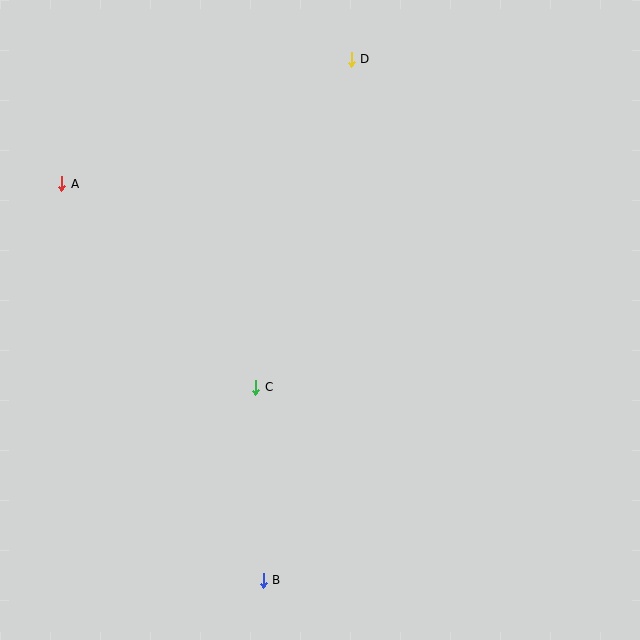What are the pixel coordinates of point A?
Point A is at (62, 184).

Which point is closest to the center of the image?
Point C at (256, 387) is closest to the center.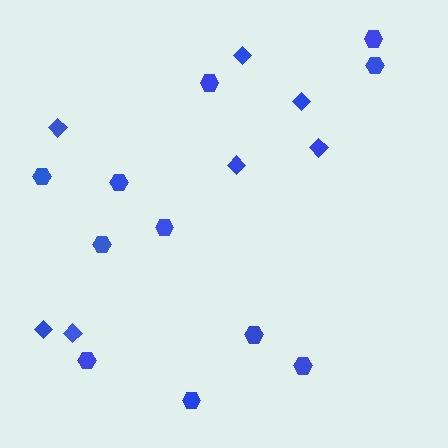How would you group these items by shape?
There are 2 groups: one group of diamonds (7) and one group of hexagons (11).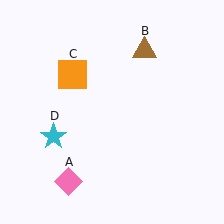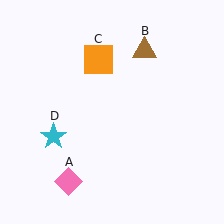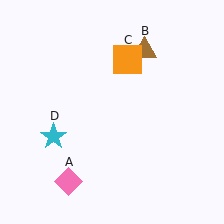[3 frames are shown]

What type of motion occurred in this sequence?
The orange square (object C) rotated clockwise around the center of the scene.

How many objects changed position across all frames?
1 object changed position: orange square (object C).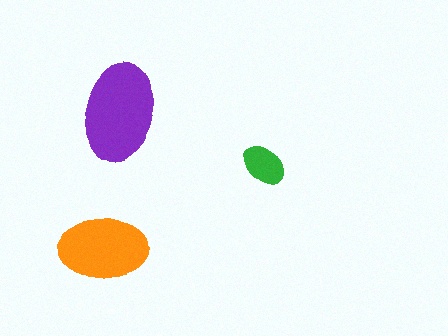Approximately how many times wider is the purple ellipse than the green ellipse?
About 2 times wider.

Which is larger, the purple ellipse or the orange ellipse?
The purple one.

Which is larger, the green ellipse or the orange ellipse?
The orange one.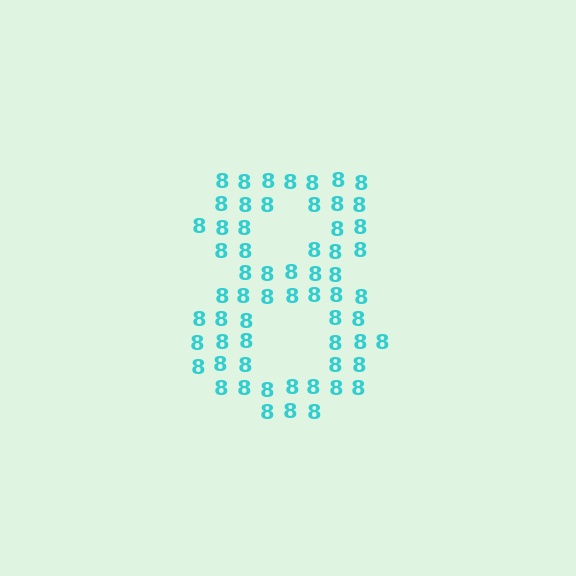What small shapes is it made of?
It is made of small digit 8's.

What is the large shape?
The large shape is the digit 8.